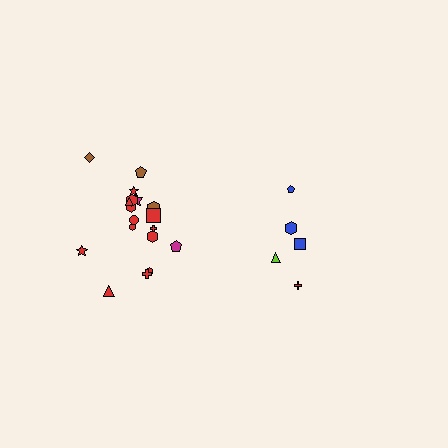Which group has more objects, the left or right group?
The left group.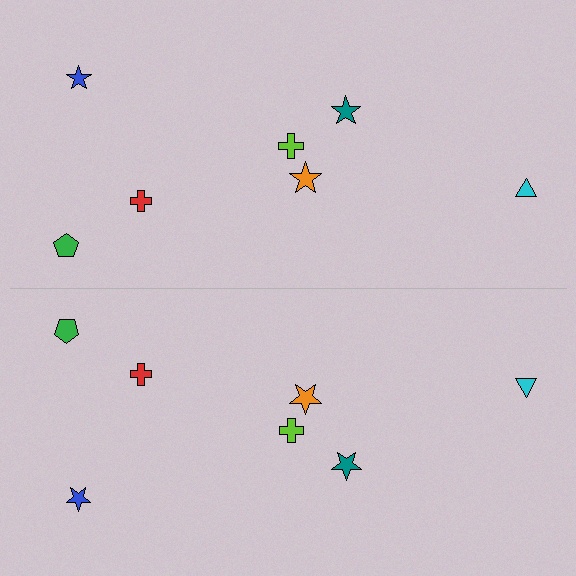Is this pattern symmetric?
Yes, this pattern has bilateral (reflection) symmetry.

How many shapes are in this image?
There are 14 shapes in this image.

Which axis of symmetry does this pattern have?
The pattern has a horizontal axis of symmetry running through the center of the image.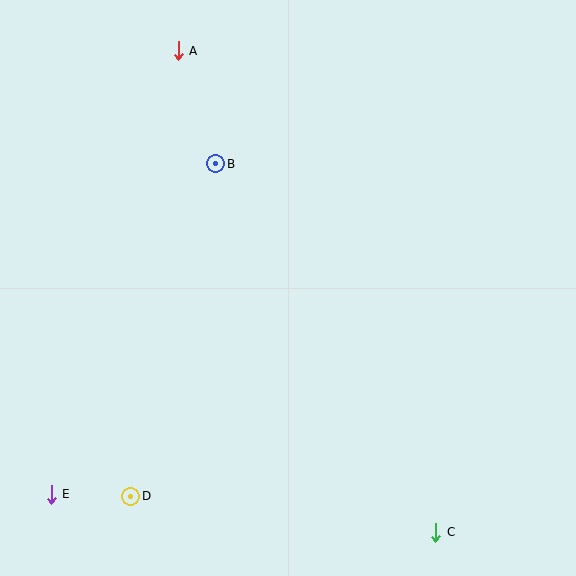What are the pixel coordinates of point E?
Point E is at (51, 494).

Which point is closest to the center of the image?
Point B at (216, 164) is closest to the center.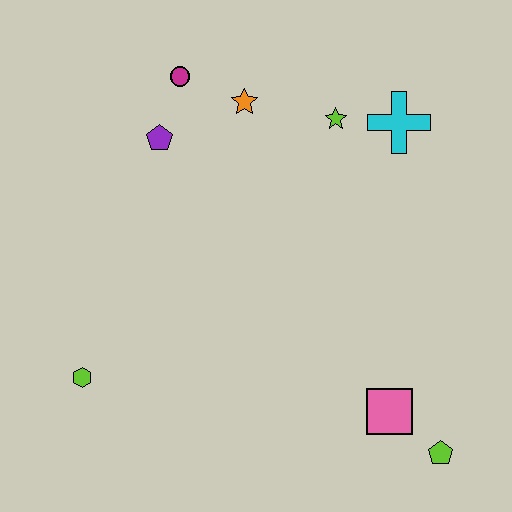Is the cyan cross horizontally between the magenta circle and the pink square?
No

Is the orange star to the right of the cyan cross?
No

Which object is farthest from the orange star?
The lime pentagon is farthest from the orange star.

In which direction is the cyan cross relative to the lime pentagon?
The cyan cross is above the lime pentagon.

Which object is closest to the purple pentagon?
The magenta circle is closest to the purple pentagon.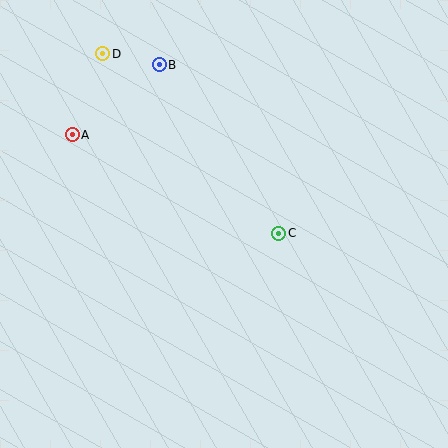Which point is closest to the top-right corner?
Point C is closest to the top-right corner.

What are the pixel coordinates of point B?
Point B is at (159, 65).